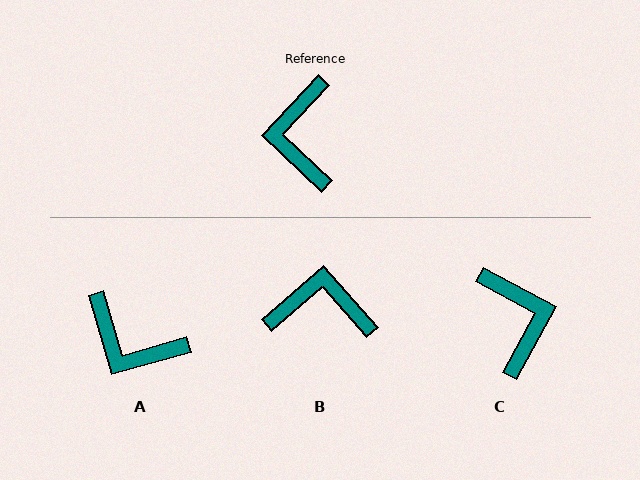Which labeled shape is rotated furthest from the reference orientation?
C, about 165 degrees away.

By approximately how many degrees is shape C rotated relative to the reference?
Approximately 165 degrees clockwise.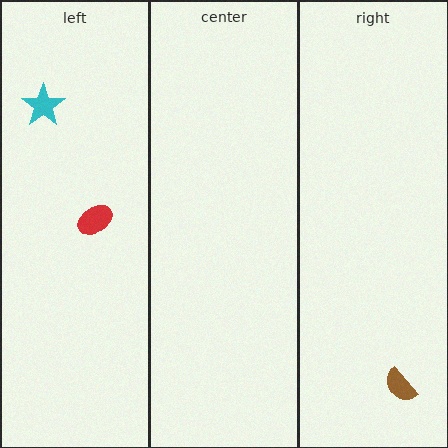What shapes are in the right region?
The brown semicircle.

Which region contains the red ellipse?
The left region.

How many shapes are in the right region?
1.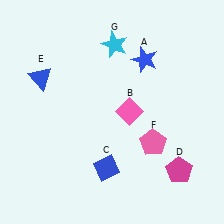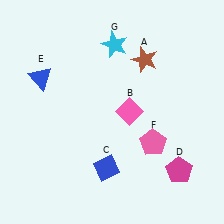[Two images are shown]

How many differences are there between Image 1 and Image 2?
There is 1 difference between the two images.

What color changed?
The star (A) changed from blue in Image 1 to brown in Image 2.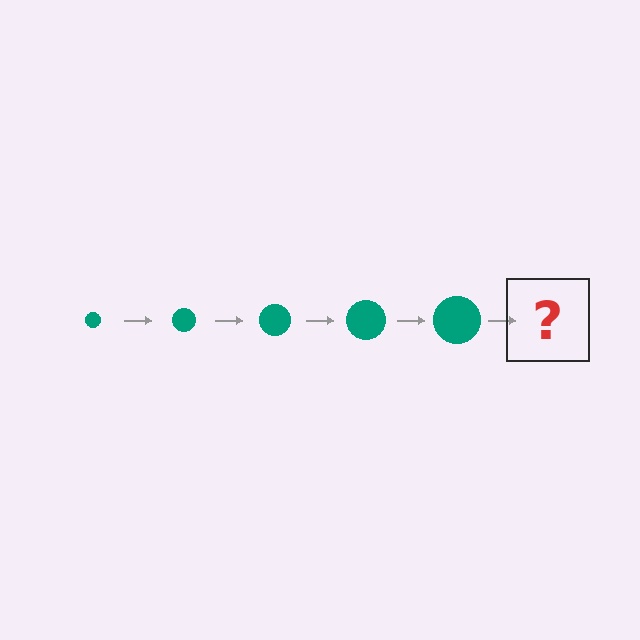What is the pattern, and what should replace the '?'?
The pattern is that the circle gets progressively larger each step. The '?' should be a teal circle, larger than the previous one.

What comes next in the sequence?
The next element should be a teal circle, larger than the previous one.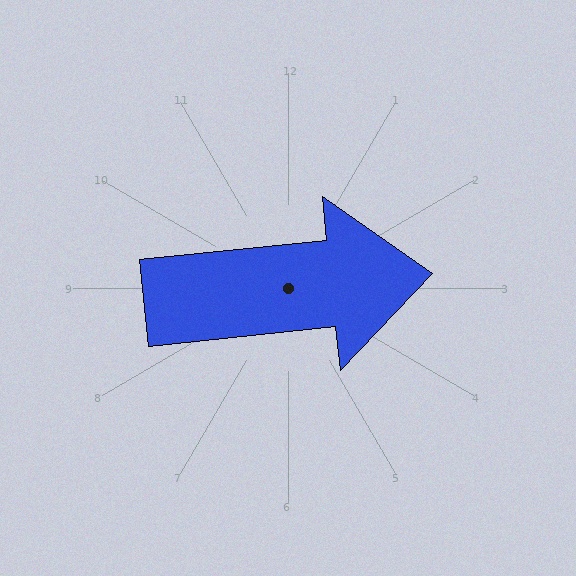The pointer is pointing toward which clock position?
Roughly 3 o'clock.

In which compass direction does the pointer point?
East.